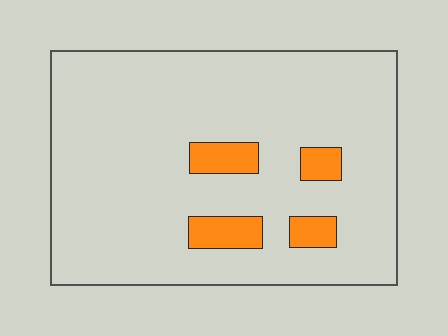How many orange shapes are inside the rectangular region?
4.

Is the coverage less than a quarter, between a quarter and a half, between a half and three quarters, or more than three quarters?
Less than a quarter.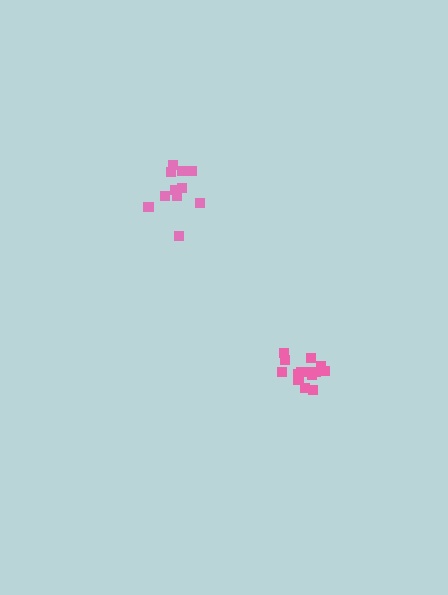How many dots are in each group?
Group 1: 17 dots, Group 2: 12 dots (29 total).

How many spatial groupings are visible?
There are 2 spatial groupings.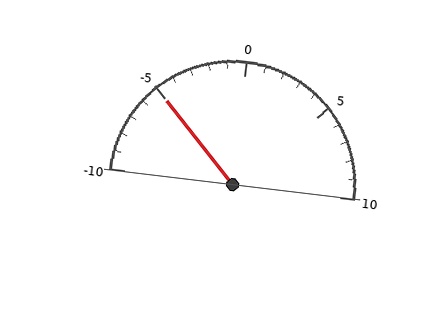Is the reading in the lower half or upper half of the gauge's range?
The reading is in the lower half of the range (-10 to 10).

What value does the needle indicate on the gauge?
The needle indicates approximately -5.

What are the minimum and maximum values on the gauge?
The gauge ranges from -10 to 10.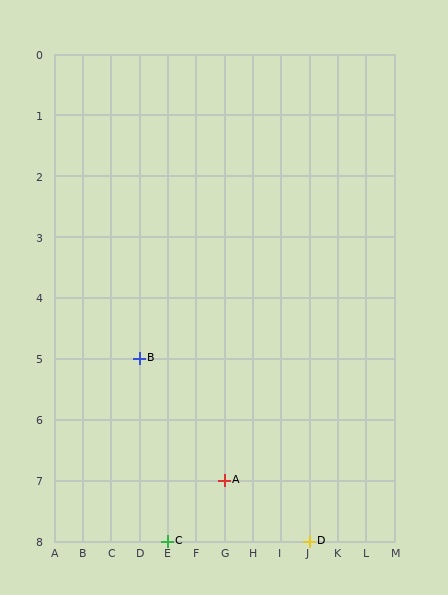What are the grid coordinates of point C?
Point C is at grid coordinates (E, 8).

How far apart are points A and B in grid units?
Points A and B are 3 columns and 2 rows apart (about 3.6 grid units diagonally).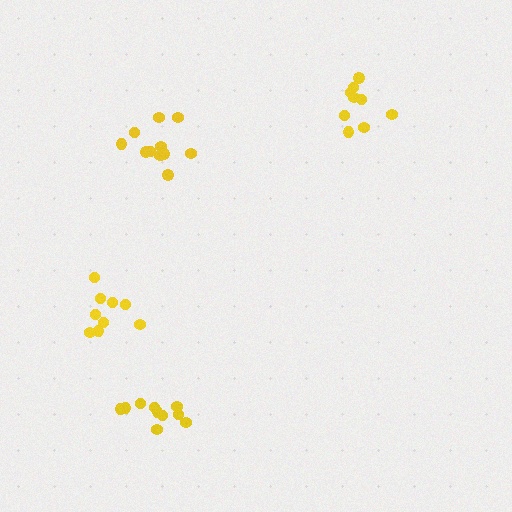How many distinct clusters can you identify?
There are 4 distinct clusters.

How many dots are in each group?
Group 1: 9 dots, Group 2: 10 dots, Group 3: 9 dots, Group 4: 12 dots (40 total).